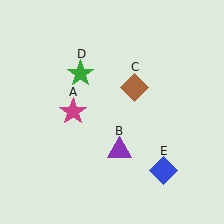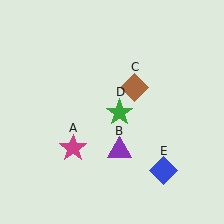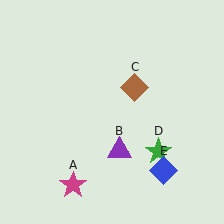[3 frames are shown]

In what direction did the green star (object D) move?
The green star (object D) moved down and to the right.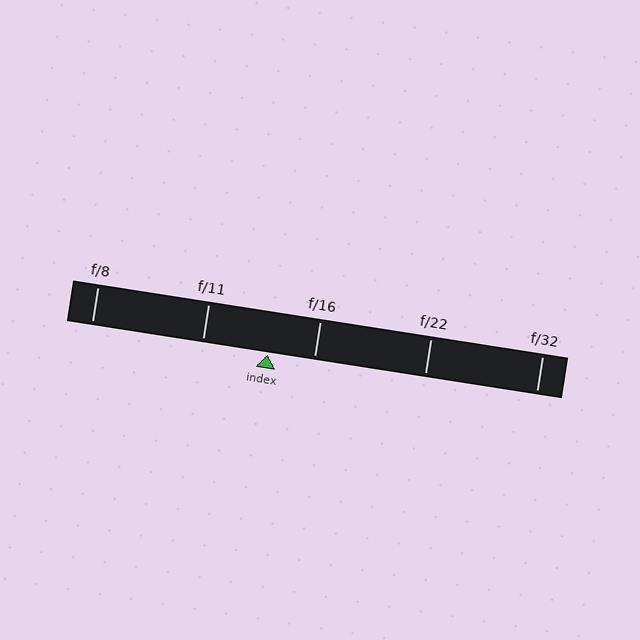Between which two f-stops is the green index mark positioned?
The index mark is between f/11 and f/16.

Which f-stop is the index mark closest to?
The index mark is closest to f/16.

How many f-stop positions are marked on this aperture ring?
There are 5 f-stop positions marked.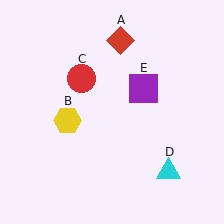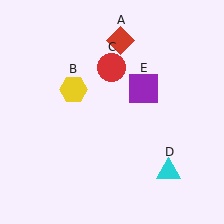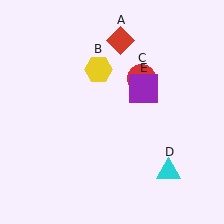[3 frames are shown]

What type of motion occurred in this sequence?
The yellow hexagon (object B), red circle (object C) rotated clockwise around the center of the scene.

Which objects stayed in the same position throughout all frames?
Red diamond (object A) and cyan triangle (object D) and purple square (object E) remained stationary.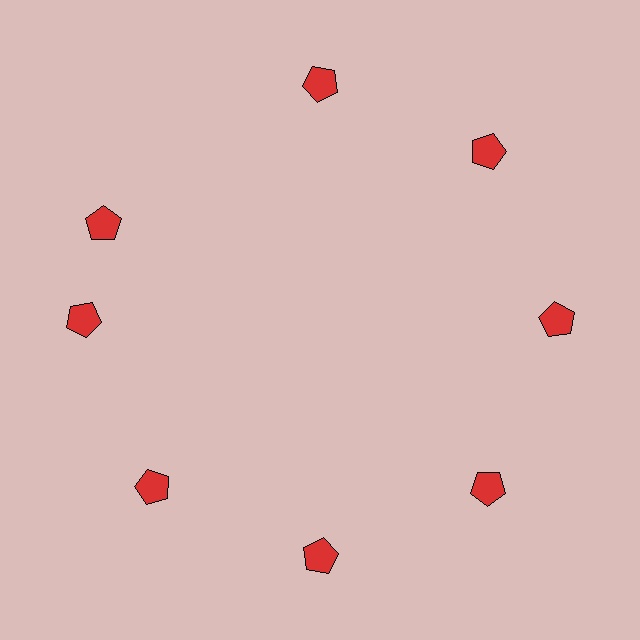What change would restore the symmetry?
The symmetry would be restored by rotating it back into even spacing with its neighbors so that all 8 pentagons sit at equal angles and equal distance from the center.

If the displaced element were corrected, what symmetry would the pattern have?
It would have 8-fold rotational symmetry — the pattern would map onto itself every 45 degrees.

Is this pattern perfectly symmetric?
No. The 8 red pentagons are arranged in a ring, but one element near the 10 o'clock position is rotated out of alignment along the ring, breaking the 8-fold rotational symmetry.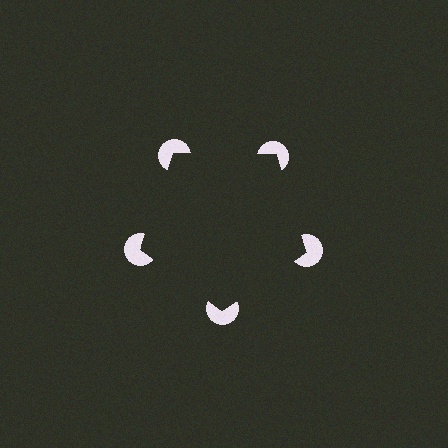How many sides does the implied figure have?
5 sides.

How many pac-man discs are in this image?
There are 5 — one at each vertex of the illusory pentagon.